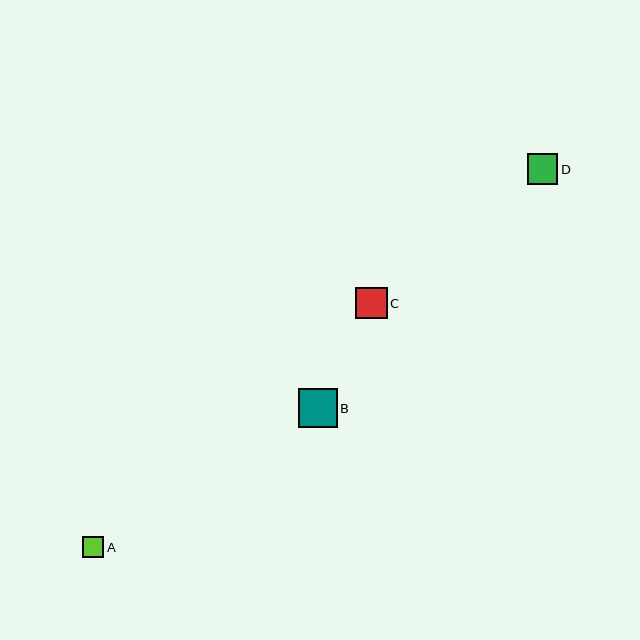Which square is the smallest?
Square A is the smallest with a size of approximately 21 pixels.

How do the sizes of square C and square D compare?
Square C and square D are approximately the same size.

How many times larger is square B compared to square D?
Square B is approximately 1.3 times the size of square D.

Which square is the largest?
Square B is the largest with a size of approximately 39 pixels.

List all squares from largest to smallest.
From largest to smallest: B, C, D, A.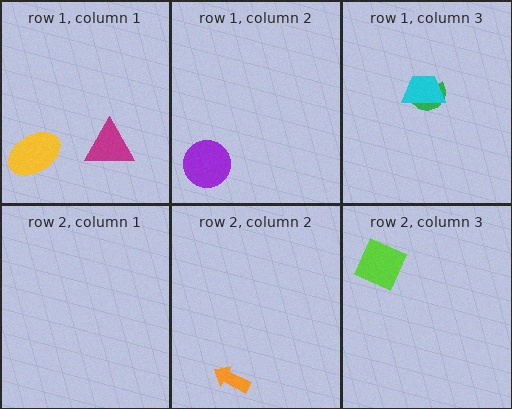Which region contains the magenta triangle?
The row 1, column 1 region.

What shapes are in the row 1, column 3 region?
The green semicircle, the cyan trapezoid.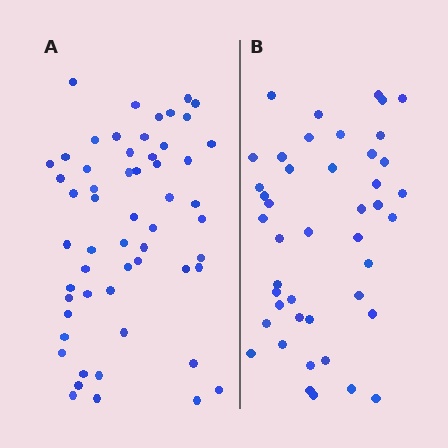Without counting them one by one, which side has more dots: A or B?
Region A (the left region) has more dots.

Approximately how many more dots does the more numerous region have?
Region A has roughly 12 or so more dots than region B.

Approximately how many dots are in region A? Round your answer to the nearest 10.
About 60 dots. (The exact count is 56, which rounds to 60.)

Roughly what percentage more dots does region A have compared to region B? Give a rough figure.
About 25% more.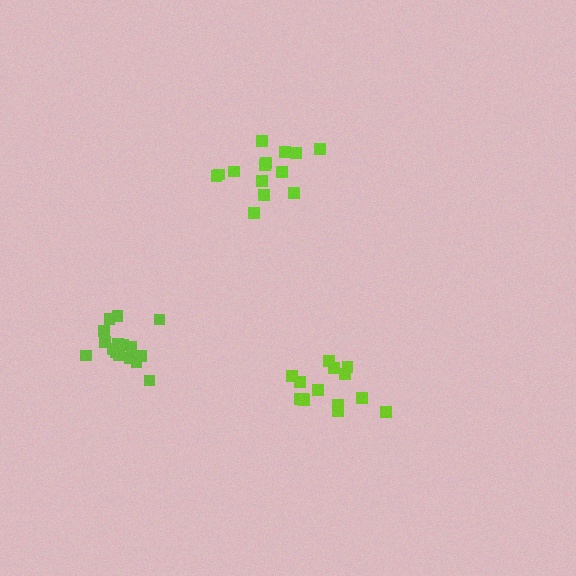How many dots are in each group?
Group 1: 16 dots, Group 2: 14 dots, Group 3: 14 dots (44 total).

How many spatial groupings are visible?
There are 3 spatial groupings.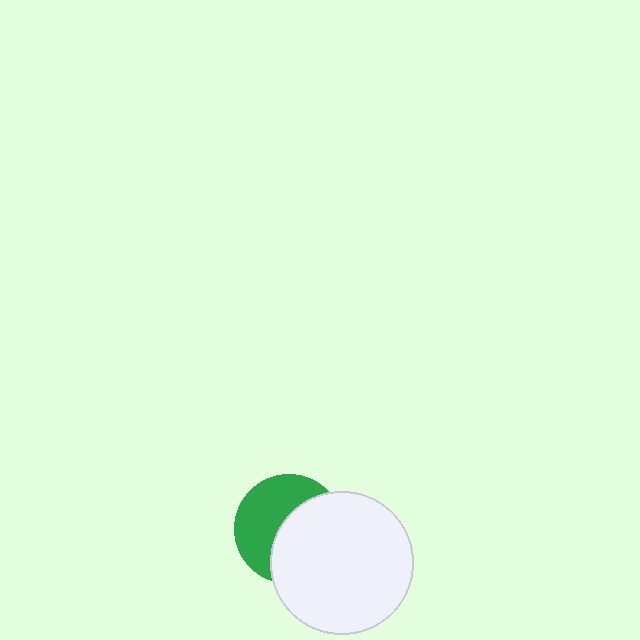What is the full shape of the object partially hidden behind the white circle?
The partially hidden object is a green circle.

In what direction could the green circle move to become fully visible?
The green circle could move left. That would shift it out from behind the white circle entirely.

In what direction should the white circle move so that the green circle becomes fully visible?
The white circle should move right. That is the shortest direction to clear the overlap and leave the green circle fully visible.